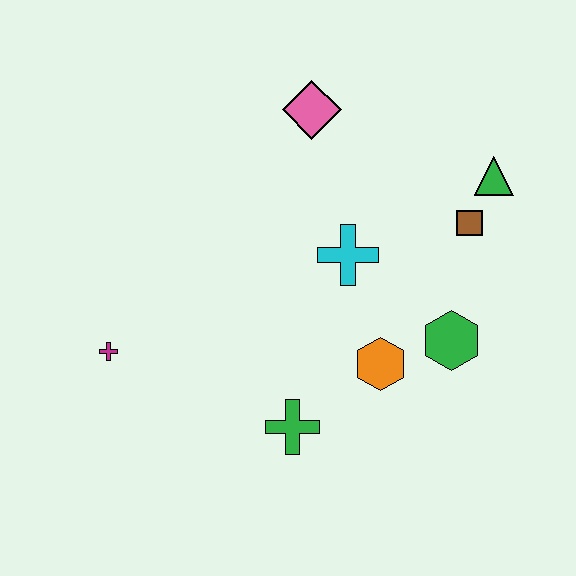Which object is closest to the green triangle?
The brown square is closest to the green triangle.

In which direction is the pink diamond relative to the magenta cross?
The pink diamond is above the magenta cross.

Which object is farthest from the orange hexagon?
The magenta cross is farthest from the orange hexagon.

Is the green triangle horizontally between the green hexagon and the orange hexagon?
No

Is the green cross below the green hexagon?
Yes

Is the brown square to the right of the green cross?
Yes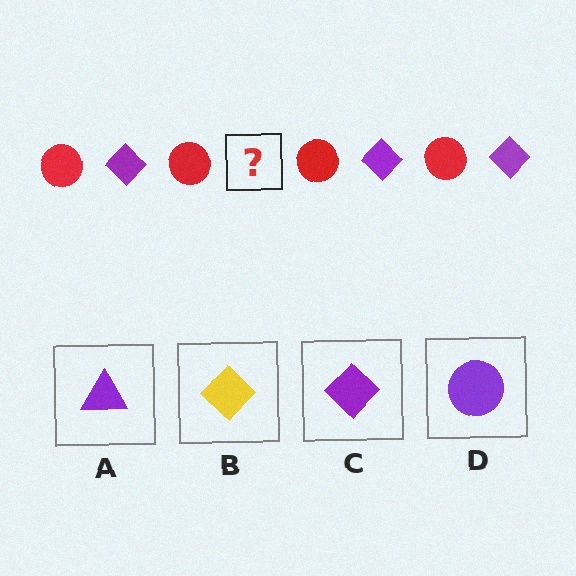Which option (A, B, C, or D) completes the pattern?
C.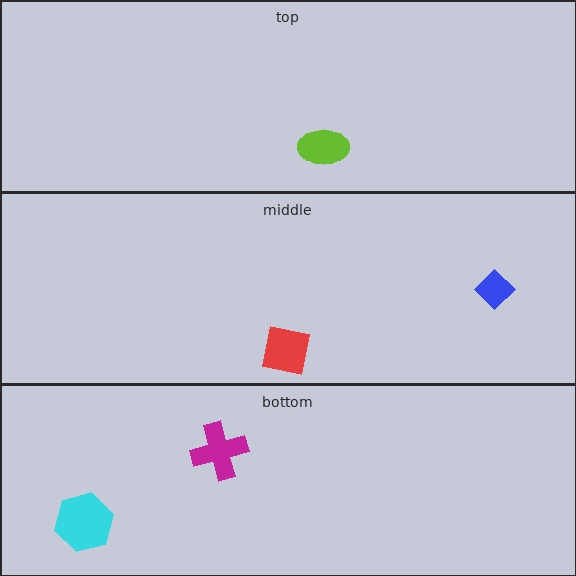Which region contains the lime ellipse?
The top region.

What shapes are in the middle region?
The blue diamond, the red square.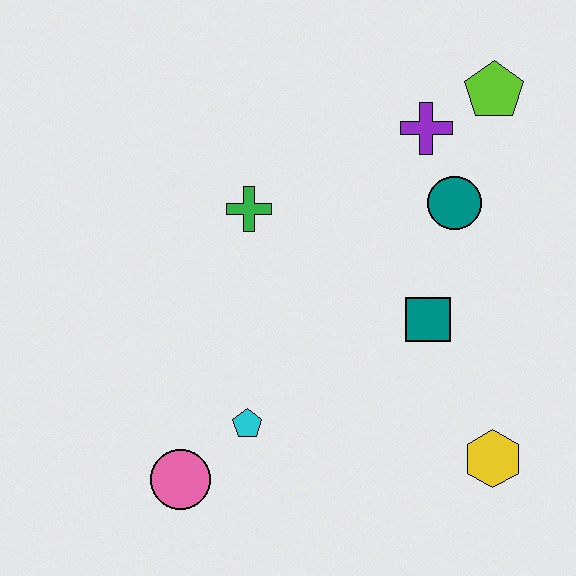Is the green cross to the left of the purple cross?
Yes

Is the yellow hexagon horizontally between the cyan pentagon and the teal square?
No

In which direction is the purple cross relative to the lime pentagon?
The purple cross is to the left of the lime pentagon.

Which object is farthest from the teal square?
The pink circle is farthest from the teal square.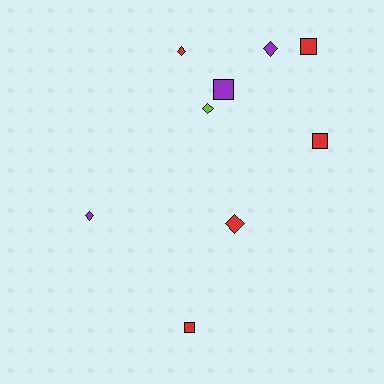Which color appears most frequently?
Red, with 5 objects.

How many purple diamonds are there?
There are 2 purple diamonds.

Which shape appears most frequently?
Diamond, with 5 objects.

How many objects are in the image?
There are 9 objects.